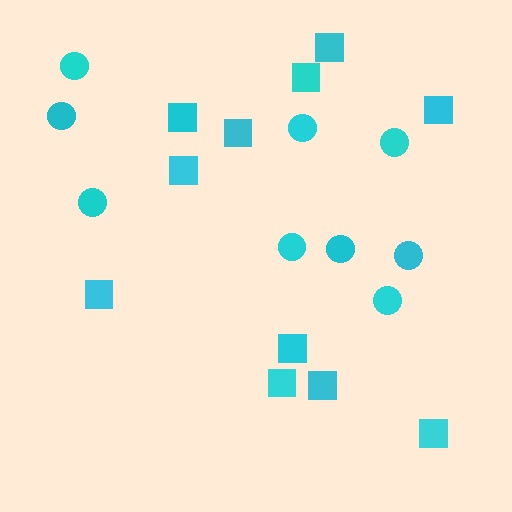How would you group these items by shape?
There are 2 groups: one group of circles (9) and one group of squares (11).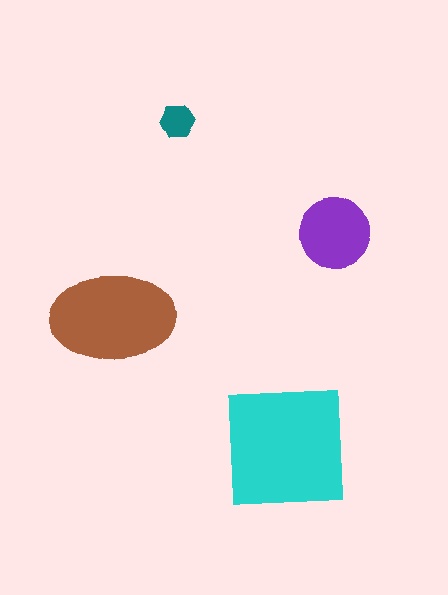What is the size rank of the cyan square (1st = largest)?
1st.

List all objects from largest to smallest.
The cyan square, the brown ellipse, the purple circle, the teal hexagon.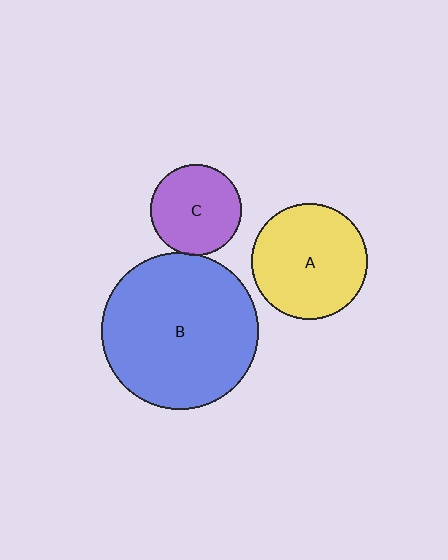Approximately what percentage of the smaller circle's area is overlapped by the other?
Approximately 5%.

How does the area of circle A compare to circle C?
Approximately 1.6 times.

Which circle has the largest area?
Circle B (blue).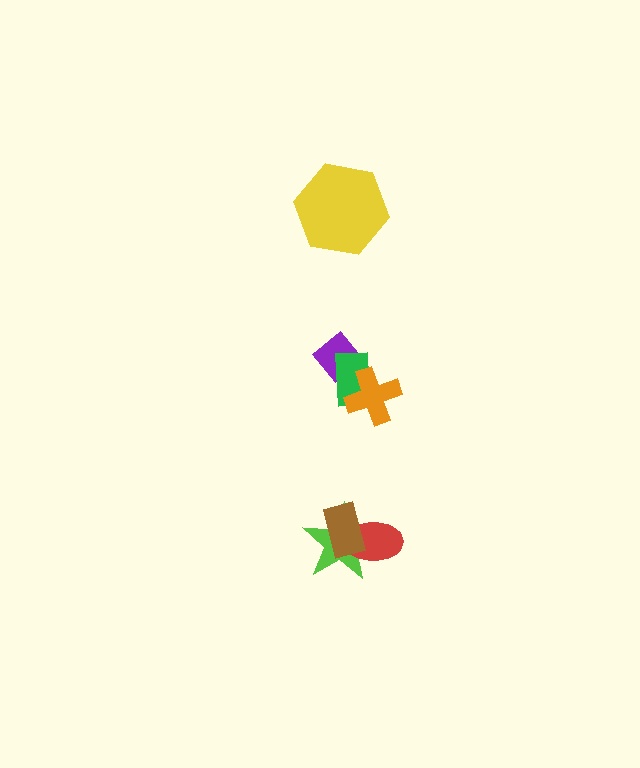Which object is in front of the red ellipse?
The brown rectangle is in front of the red ellipse.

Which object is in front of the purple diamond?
The green rectangle is in front of the purple diamond.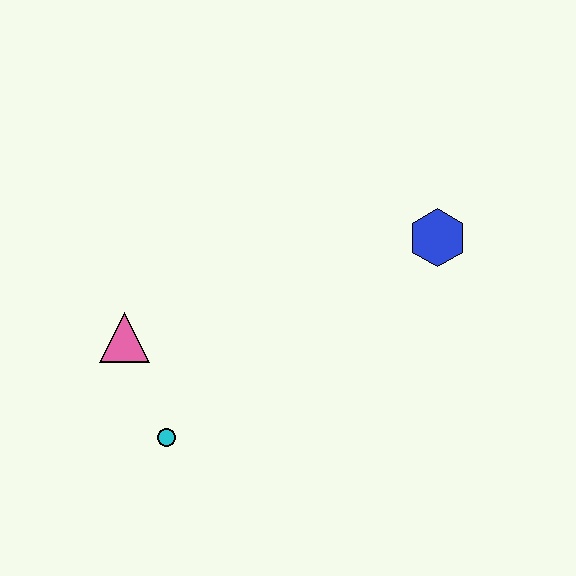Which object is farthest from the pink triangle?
The blue hexagon is farthest from the pink triangle.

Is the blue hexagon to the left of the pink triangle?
No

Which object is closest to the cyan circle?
The pink triangle is closest to the cyan circle.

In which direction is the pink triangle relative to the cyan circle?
The pink triangle is above the cyan circle.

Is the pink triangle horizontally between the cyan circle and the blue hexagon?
No